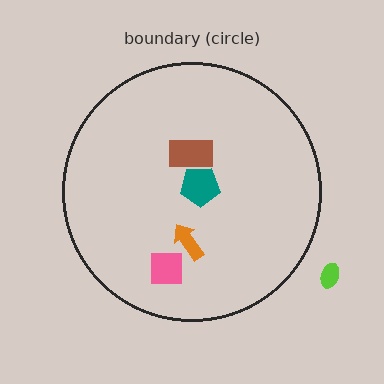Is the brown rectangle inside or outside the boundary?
Inside.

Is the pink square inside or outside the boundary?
Inside.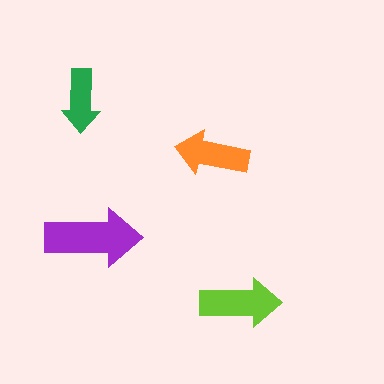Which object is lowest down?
The lime arrow is bottommost.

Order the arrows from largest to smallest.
the purple one, the lime one, the orange one, the green one.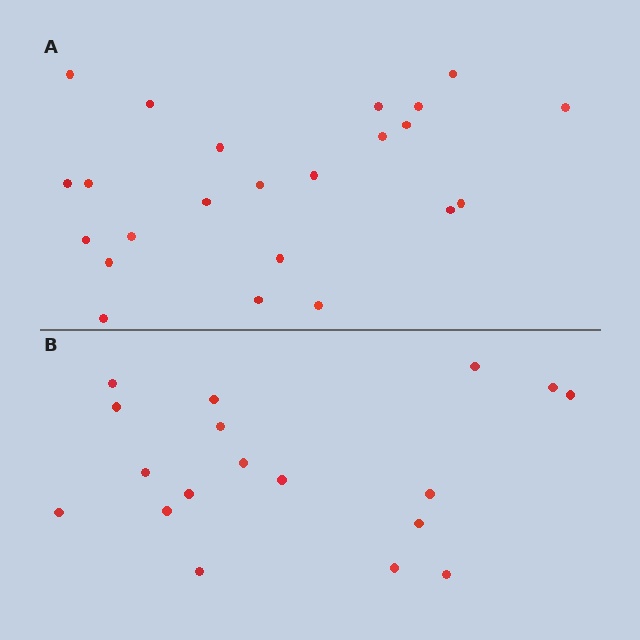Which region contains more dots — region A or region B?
Region A (the top region) has more dots.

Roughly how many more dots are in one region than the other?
Region A has about 5 more dots than region B.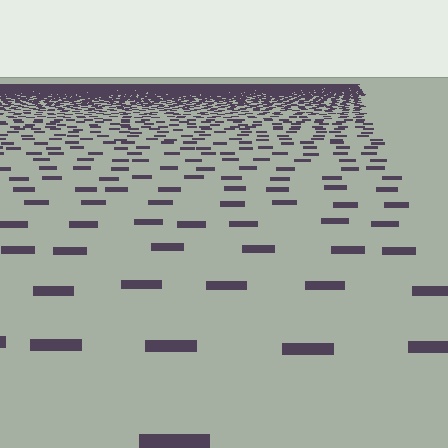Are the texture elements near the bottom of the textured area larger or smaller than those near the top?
Larger. Near the bottom, elements are closer to the viewer and appear at a bigger on-screen size.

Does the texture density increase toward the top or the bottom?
Density increases toward the top.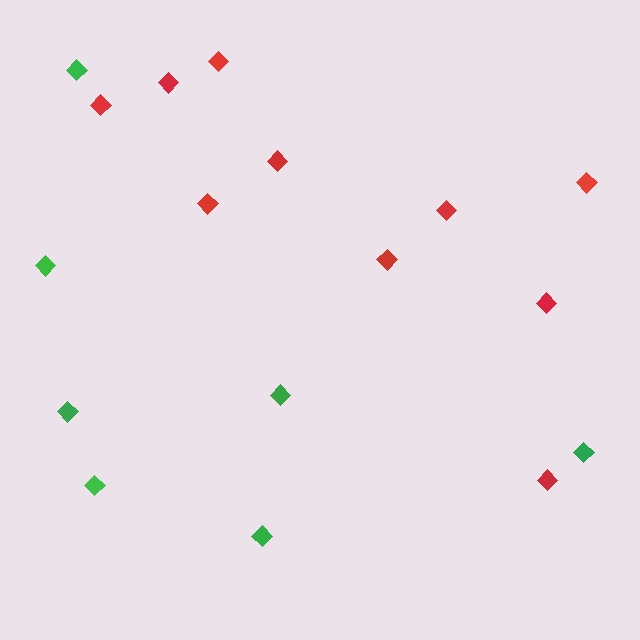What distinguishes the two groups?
There are 2 groups: one group of red diamonds (10) and one group of green diamonds (7).